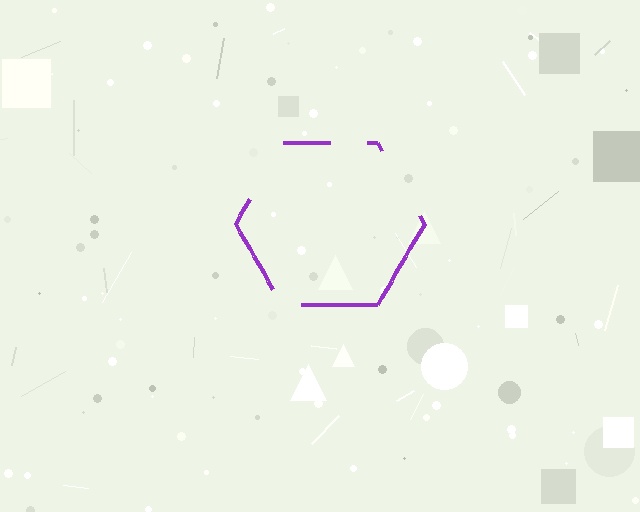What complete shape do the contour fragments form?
The contour fragments form a hexagon.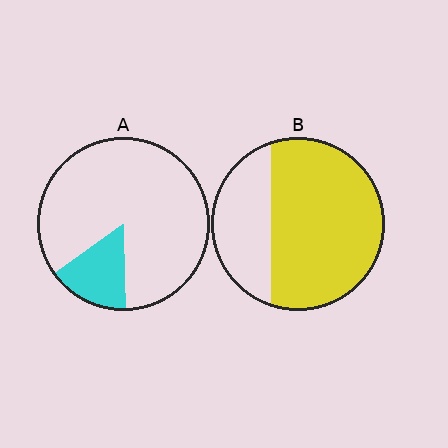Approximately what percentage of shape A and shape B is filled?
A is approximately 15% and B is approximately 70%.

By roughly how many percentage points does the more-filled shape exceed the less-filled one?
By roughly 55 percentage points (B over A).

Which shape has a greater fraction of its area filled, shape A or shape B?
Shape B.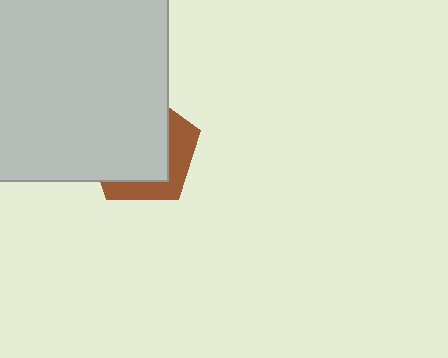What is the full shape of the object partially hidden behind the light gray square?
The partially hidden object is a brown pentagon.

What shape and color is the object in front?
The object in front is a light gray square.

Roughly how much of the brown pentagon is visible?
A small part of it is visible (roughly 33%).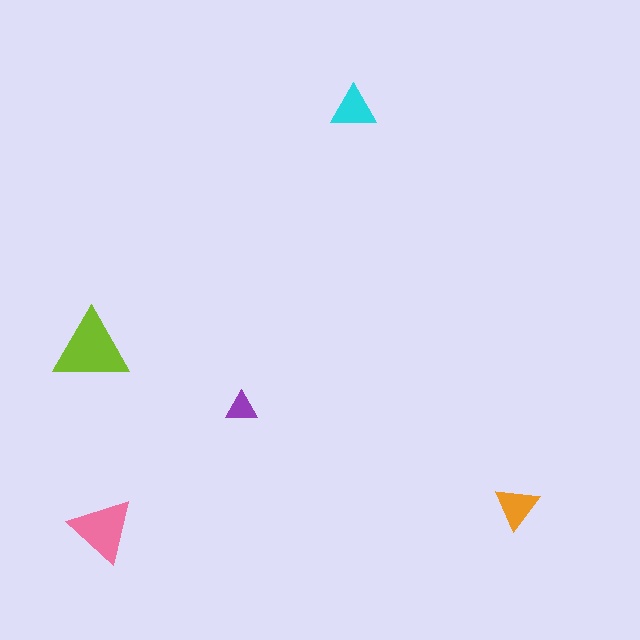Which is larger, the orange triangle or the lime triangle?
The lime one.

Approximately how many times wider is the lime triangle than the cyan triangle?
About 1.5 times wider.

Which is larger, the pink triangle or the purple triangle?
The pink one.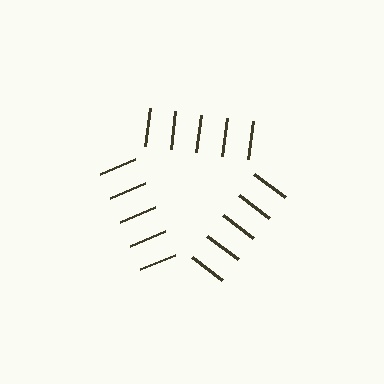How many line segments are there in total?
15 — 5 along each of the 3 edges.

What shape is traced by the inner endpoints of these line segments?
An illusory triangle — the line segments terminate on its edges but no continuous stroke is drawn.